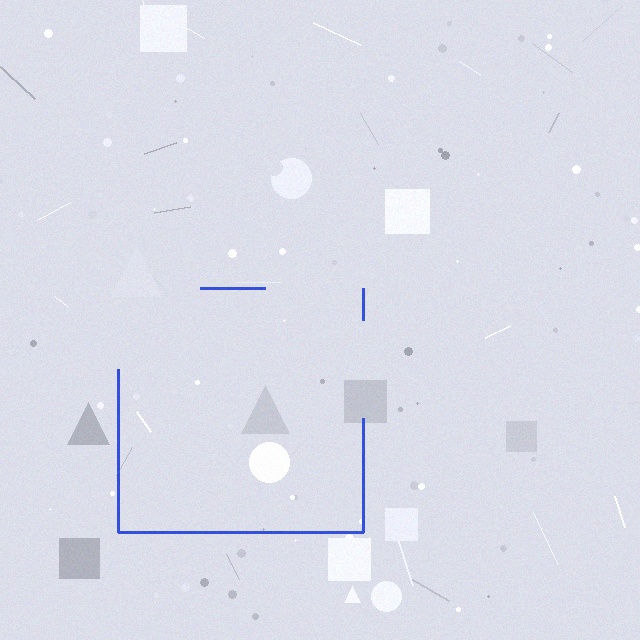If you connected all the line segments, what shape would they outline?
They would outline a square.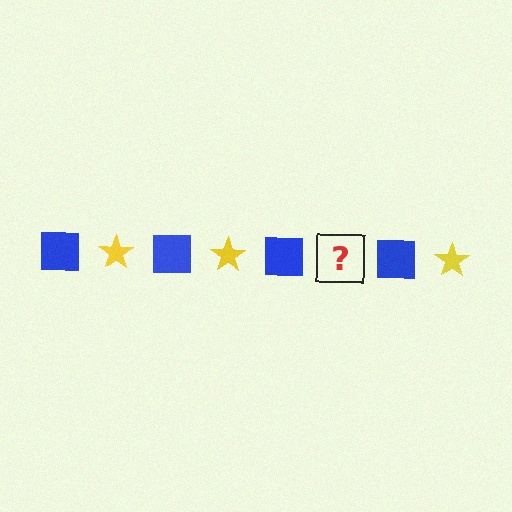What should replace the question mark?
The question mark should be replaced with a yellow star.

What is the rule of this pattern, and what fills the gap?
The rule is that the pattern alternates between blue square and yellow star. The gap should be filled with a yellow star.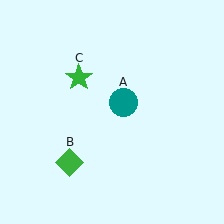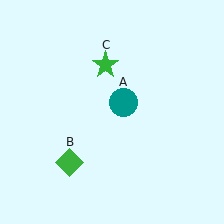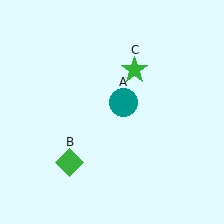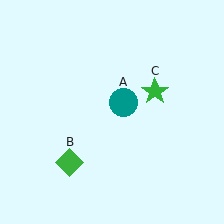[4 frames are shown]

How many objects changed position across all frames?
1 object changed position: green star (object C).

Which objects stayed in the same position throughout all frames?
Teal circle (object A) and green diamond (object B) remained stationary.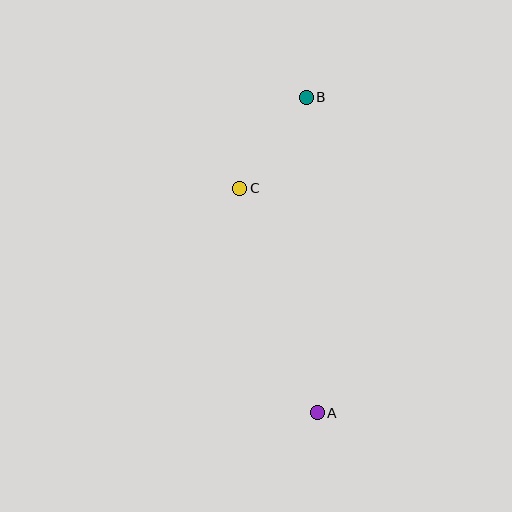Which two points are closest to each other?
Points B and C are closest to each other.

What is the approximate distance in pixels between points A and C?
The distance between A and C is approximately 237 pixels.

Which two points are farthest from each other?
Points A and B are farthest from each other.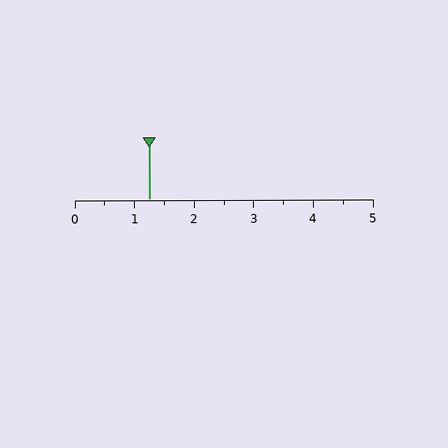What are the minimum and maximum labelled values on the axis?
The axis runs from 0 to 5.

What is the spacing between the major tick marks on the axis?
The major ticks are spaced 1 apart.